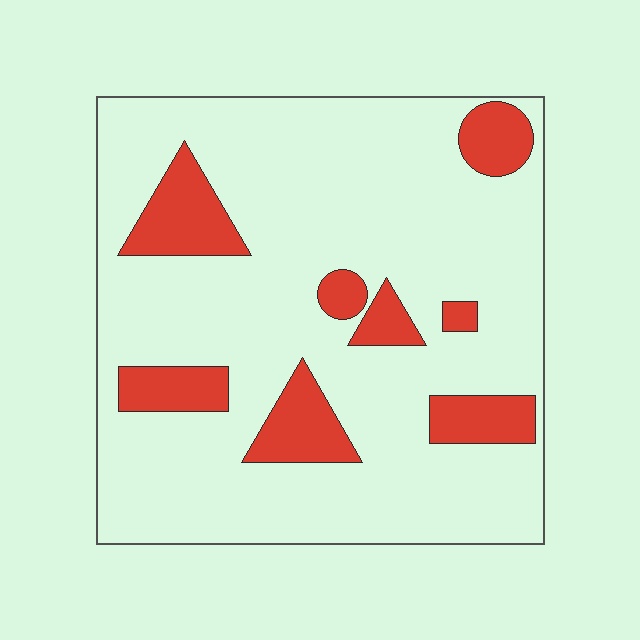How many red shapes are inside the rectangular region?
8.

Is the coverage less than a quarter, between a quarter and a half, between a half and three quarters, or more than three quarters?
Less than a quarter.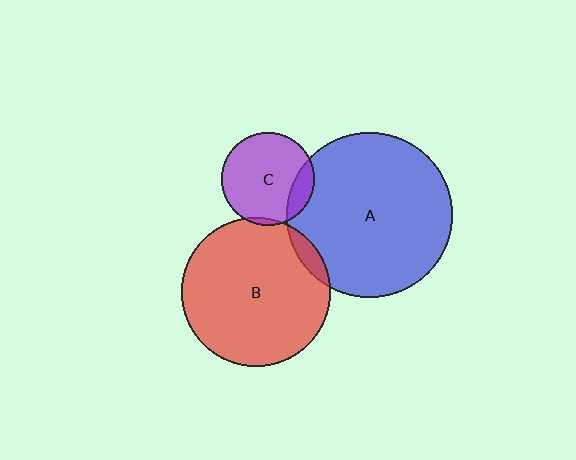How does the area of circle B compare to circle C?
Approximately 2.5 times.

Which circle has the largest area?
Circle A (blue).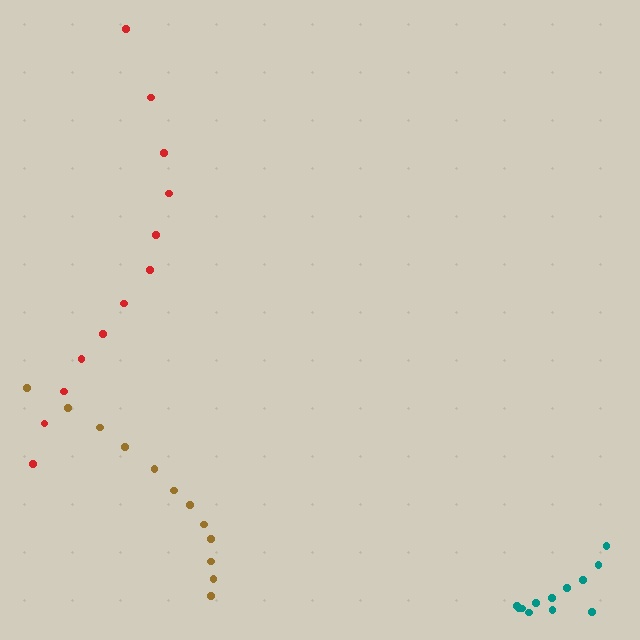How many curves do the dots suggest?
There are 3 distinct paths.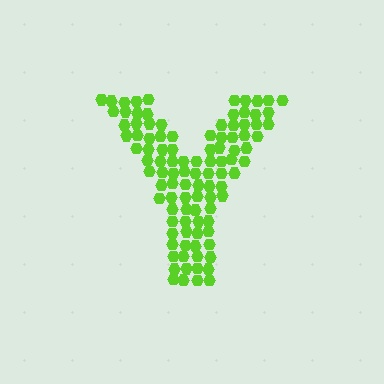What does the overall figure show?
The overall figure shows the letter Y.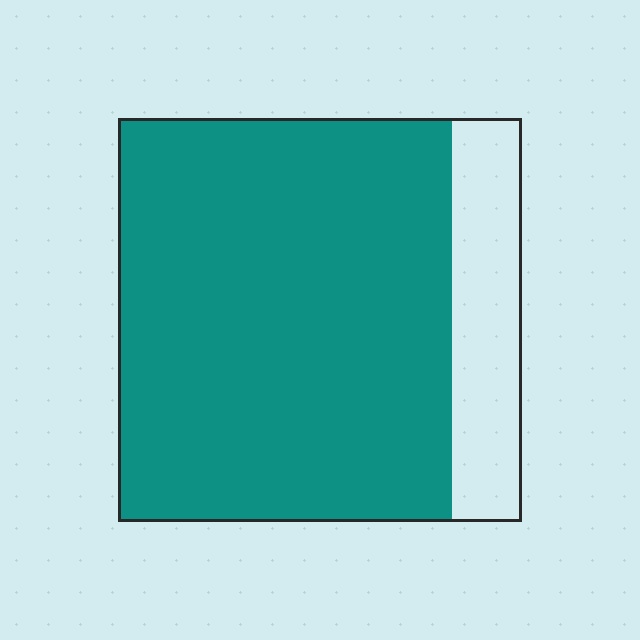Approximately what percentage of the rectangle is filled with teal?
Approximately 85%.